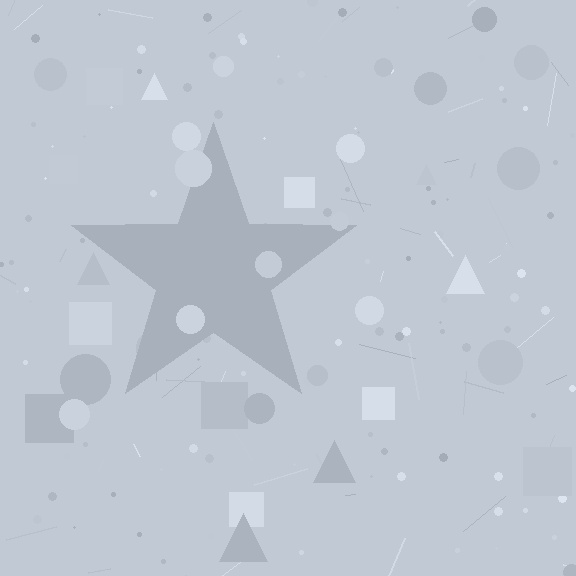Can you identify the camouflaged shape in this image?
The camouflaged shape is a star.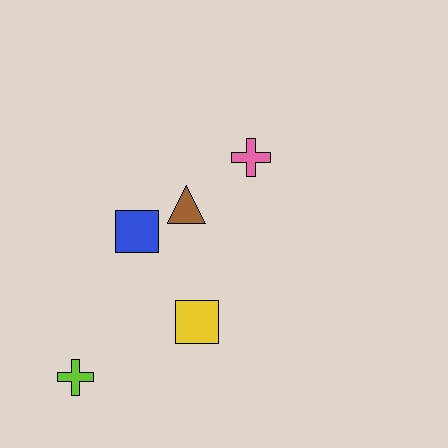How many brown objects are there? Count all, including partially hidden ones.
There is 1 brown object.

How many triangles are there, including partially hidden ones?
There is 1 triangle.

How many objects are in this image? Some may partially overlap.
There are 5 objects.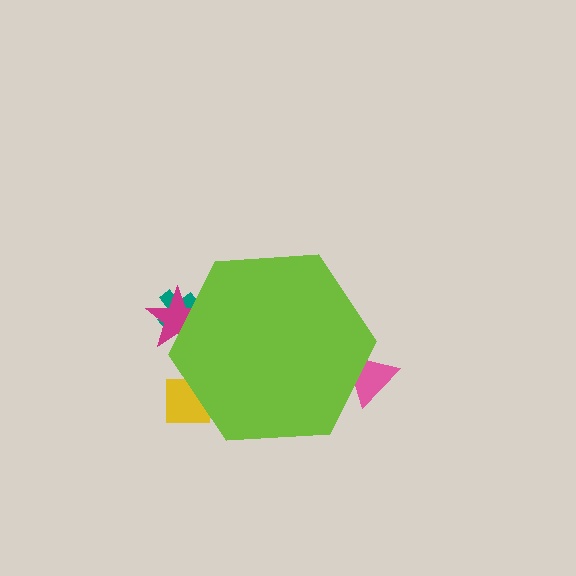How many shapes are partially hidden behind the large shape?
4 shapes are partially hidden.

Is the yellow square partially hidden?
Yes, the yellow square is partially hidden behind the lime hexagon.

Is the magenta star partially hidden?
Yes, the magenta star is partially hidden behind the lime hexagon.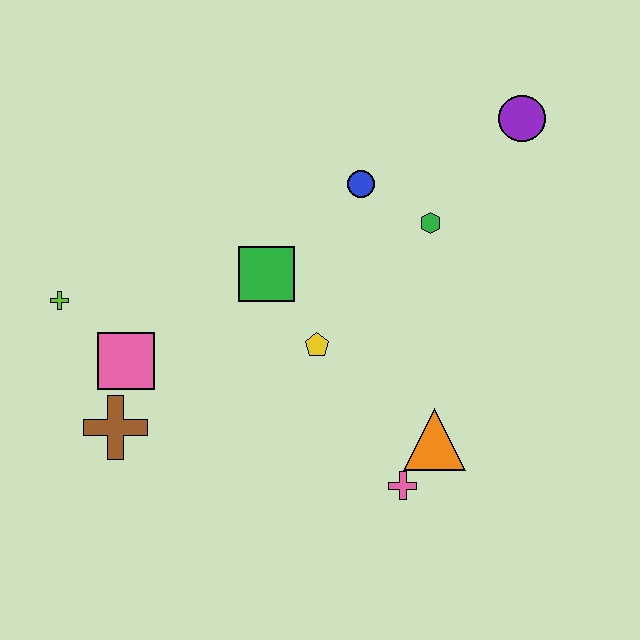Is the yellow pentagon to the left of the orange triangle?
Yes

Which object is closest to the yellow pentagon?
The green square is closest to the yellow pentagon.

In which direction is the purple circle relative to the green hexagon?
The purple circle is above the green hexagon.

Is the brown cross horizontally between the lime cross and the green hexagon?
Yes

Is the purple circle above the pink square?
Yes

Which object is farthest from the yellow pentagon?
The purple circle is farthest from the yellow pentagon.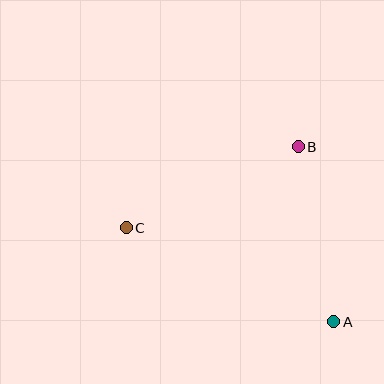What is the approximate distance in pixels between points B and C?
The distance between B and C is approximately 190 pixels.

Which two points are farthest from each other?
Points A and C are farthest from each other.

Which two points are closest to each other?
Points A and B are closest to each other.